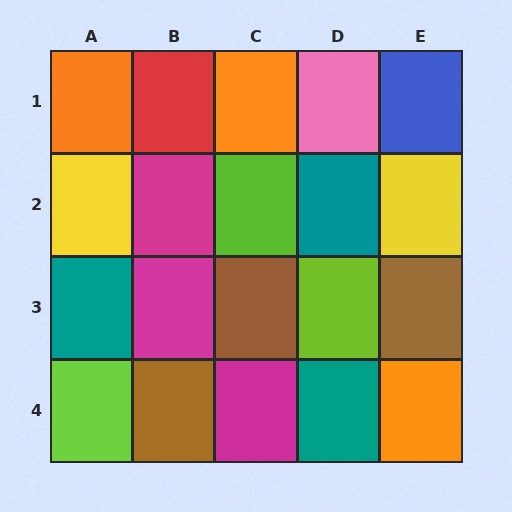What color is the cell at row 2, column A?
Yellow.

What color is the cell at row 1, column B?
Red.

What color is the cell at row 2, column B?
Magenta.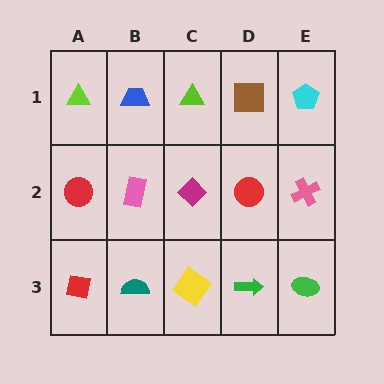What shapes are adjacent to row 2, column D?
A brown square (row 1, column D), a green arrow (row 3, column D), a magenta diamond (row 2, column C), a pink cross (row 2, column E).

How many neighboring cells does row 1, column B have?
3.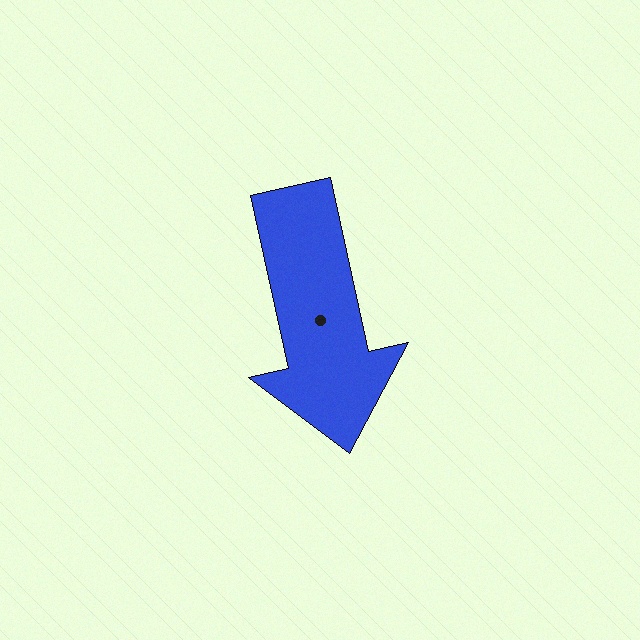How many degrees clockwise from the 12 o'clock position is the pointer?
Approximately 168 degrees.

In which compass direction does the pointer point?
South.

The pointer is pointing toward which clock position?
Roughly 6 o'clock.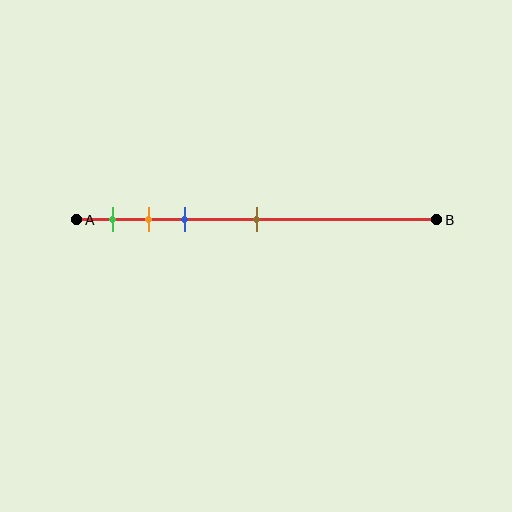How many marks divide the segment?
There are 4 marks dividing the segment.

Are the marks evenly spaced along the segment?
No, the marks are not evenly spaced.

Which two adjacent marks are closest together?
The orange and blue marks are the closest adjacent pair.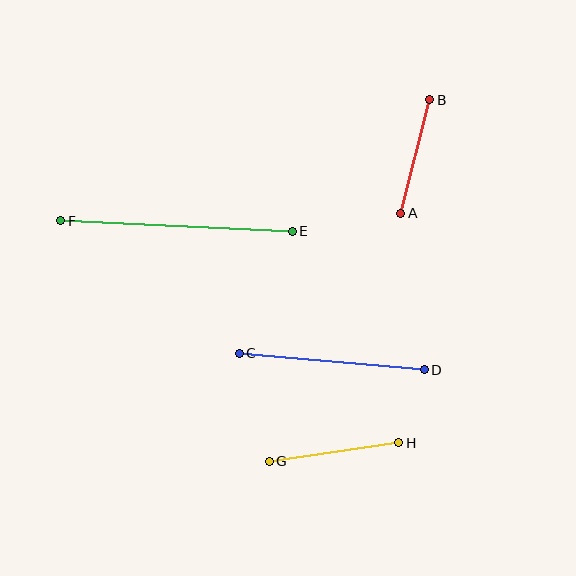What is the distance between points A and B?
The distance is approximately 117 pixels.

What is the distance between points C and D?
The distance is approximately 186 pixels.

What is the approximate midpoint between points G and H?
The midpoint is at approximately (334, 452) pixels.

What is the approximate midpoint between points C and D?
The midpoint is at approximately (332, 362) pixels.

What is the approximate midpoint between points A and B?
The midpoint is at approximately (415, 156) pixels.